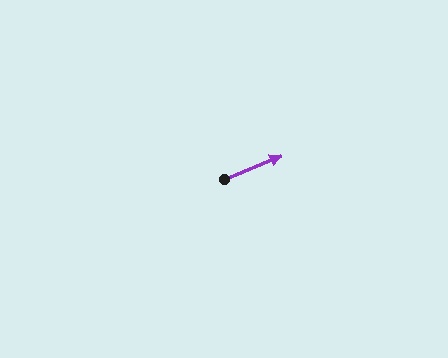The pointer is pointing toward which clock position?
Roughly 2 o'clock.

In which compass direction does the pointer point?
East.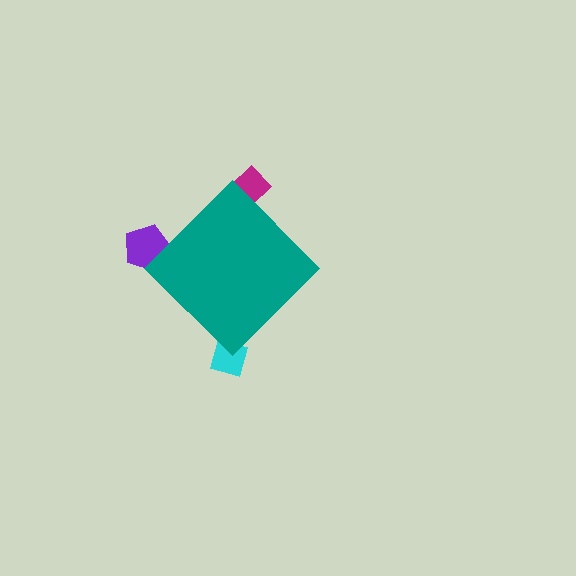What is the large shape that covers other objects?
A teal diamond.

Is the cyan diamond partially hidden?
Yes, the cyan diamond is partially hidden behind the teal diamond.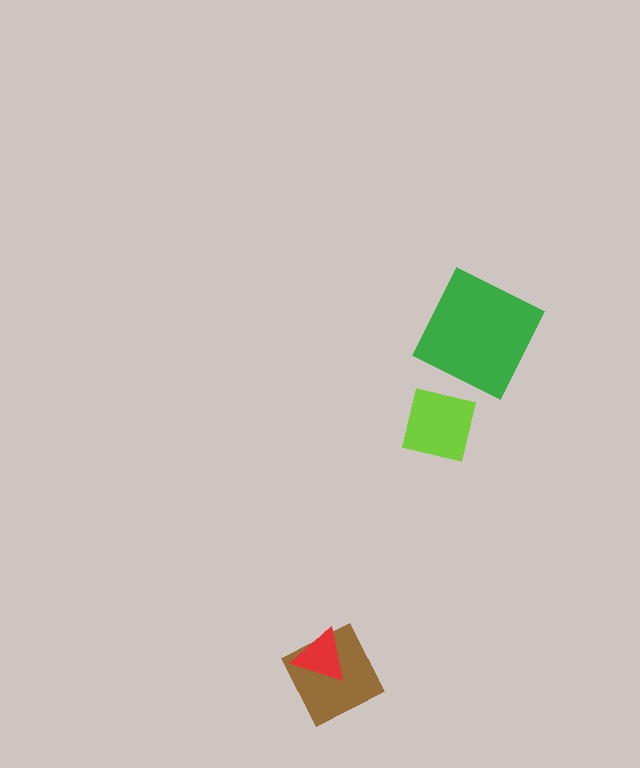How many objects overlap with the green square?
0 objects overlap with the green square.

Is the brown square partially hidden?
Yes, it is partially covered by another shape.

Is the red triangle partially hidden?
No, no other shape covers it.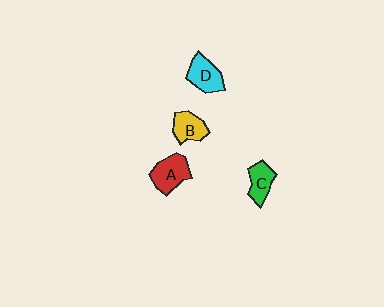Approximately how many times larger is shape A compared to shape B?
Approximately 1.3 times.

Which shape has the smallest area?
Shape C (green).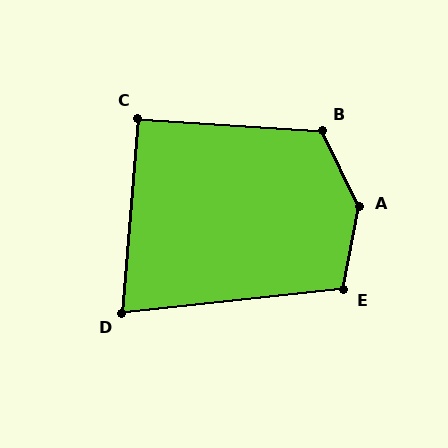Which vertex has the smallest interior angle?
D, at approximately 79 degrees.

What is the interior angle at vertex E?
Approximately 107 degrees (obtuse).